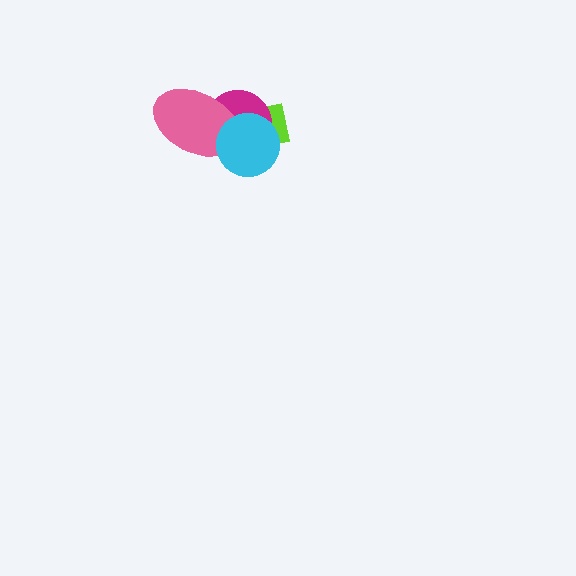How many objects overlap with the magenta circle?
3 objects overlap with the magenta circle.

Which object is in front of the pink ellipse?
The cyan circle is in front of the pink ellipse.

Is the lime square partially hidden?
Yes, it is partially covered by another shape.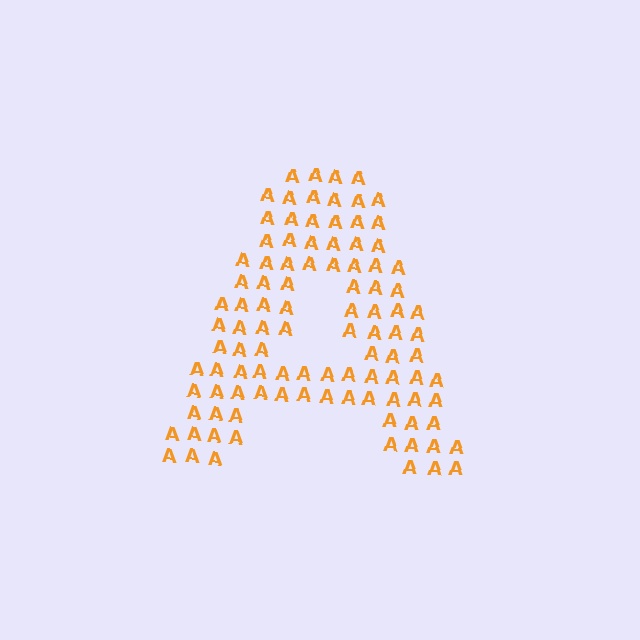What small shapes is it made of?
It is made of small letter A's.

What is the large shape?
The large shape is the letter A.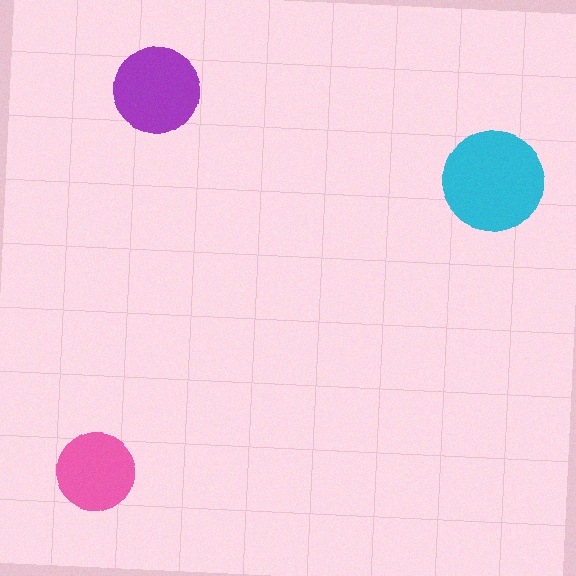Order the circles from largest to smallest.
the cyan one, the purple one, the pink one.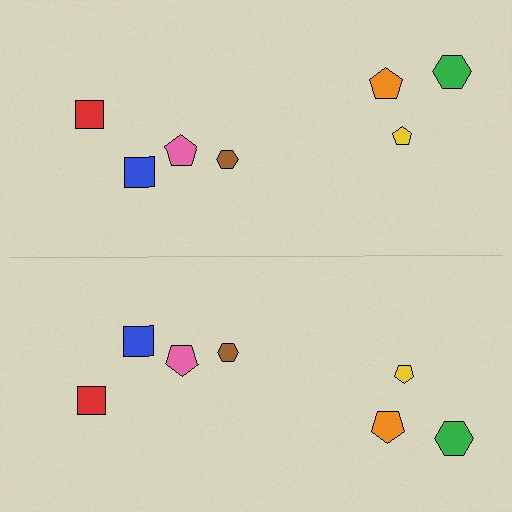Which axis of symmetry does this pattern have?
The pattern has a horizontal axis of symmetry running through the center of the image.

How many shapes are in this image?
There are 14 shapes in this image.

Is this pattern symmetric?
Yes, this pattern has bilateral (reflection) symmetry.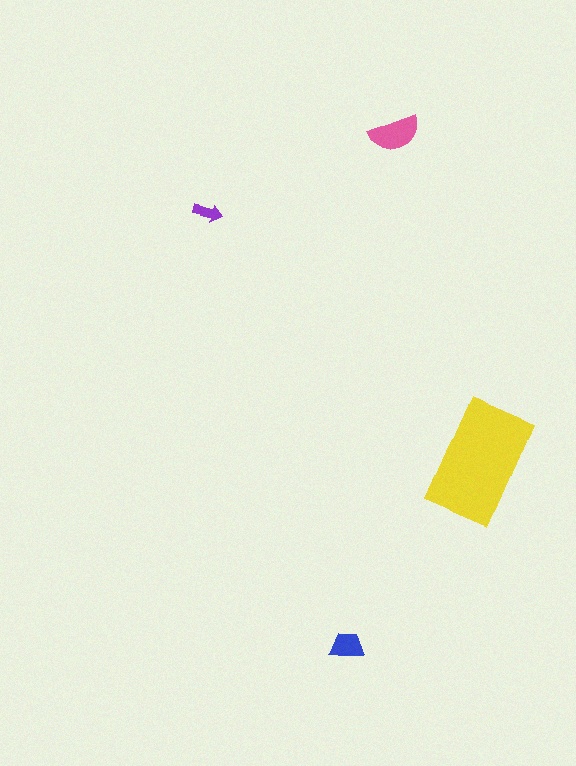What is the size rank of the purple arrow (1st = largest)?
4th.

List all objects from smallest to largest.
The purple arrow, the blue trapezoid, the pink semicircle, the yellow rectangle.